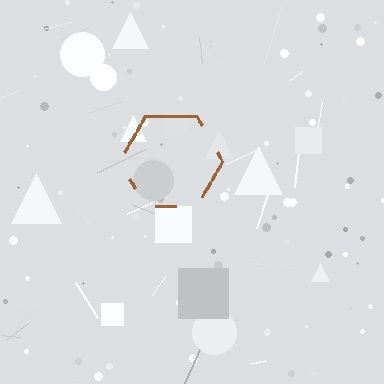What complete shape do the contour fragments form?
The contour fragments form a hexagon.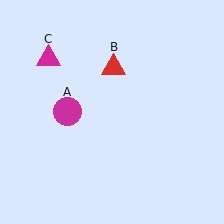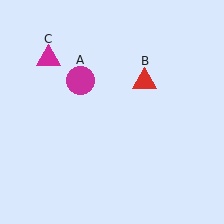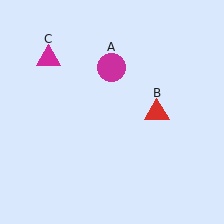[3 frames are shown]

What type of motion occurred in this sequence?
The magenta circle (object A), red triangle (object B) rotated clockwise around the center of the scene.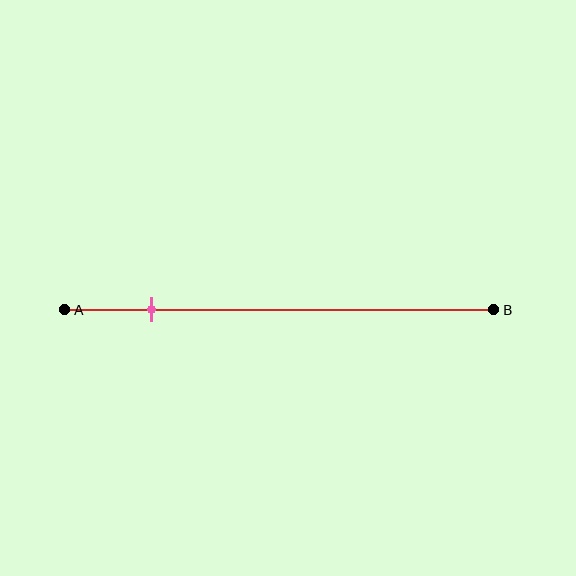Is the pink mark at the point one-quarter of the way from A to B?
No, the mark is at about 20% from A, not at the 25% one-quarter point.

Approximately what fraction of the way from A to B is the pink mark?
The pink mark is approximately 20% of the way from A to B.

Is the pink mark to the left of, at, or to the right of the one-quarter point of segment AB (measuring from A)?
The pink mark is to the left of the one-quarter point of segment AB.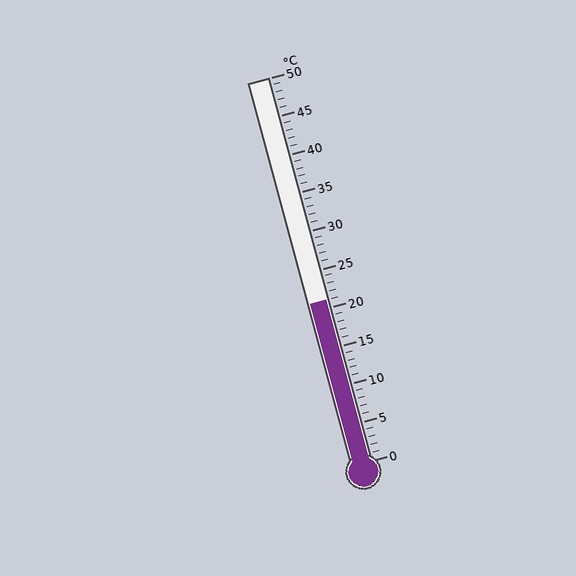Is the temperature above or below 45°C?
The temperature is below 45°C.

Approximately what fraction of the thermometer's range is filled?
The thermometer is filled to approximately 40% of its range.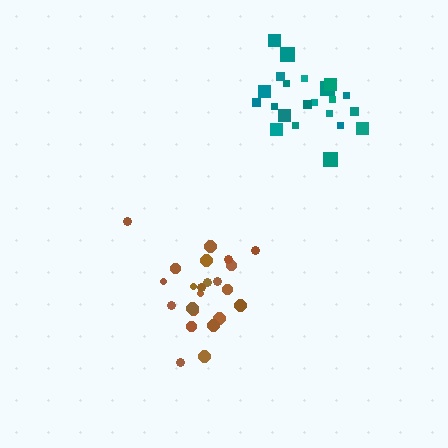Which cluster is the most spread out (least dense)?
Brown.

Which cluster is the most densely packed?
Teal.